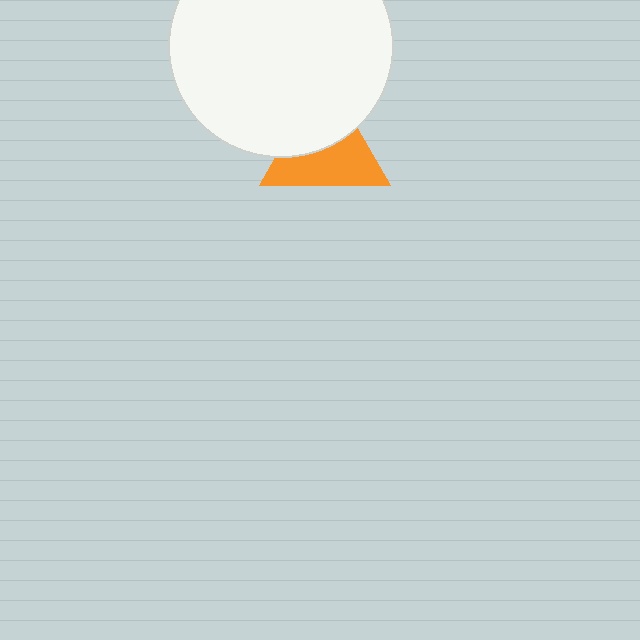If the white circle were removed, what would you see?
You would see the complete orange triangle.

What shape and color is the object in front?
The object in front is a white circle.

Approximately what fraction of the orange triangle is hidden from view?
Roughly 45% of the orange triangle is hidden behind the white circle.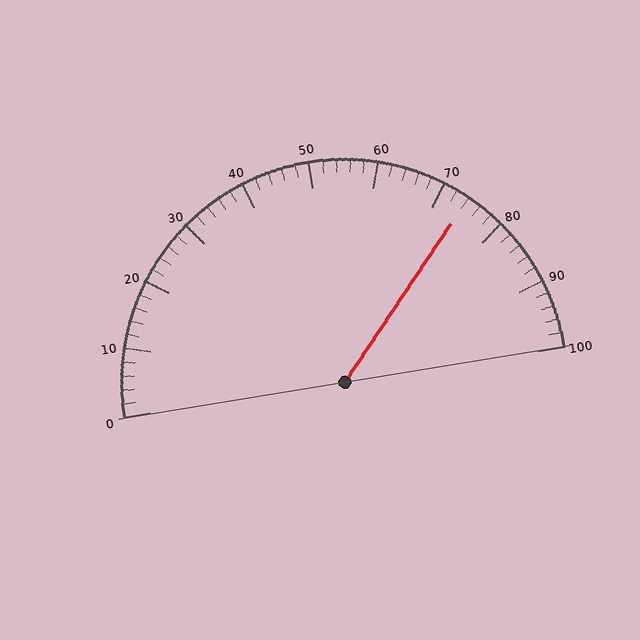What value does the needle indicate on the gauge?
The needle indicates approximately 74.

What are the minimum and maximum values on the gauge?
The gauge ranges from 0 to 100.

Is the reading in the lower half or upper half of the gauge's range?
The reading is in the upper half of the range (0 to 100).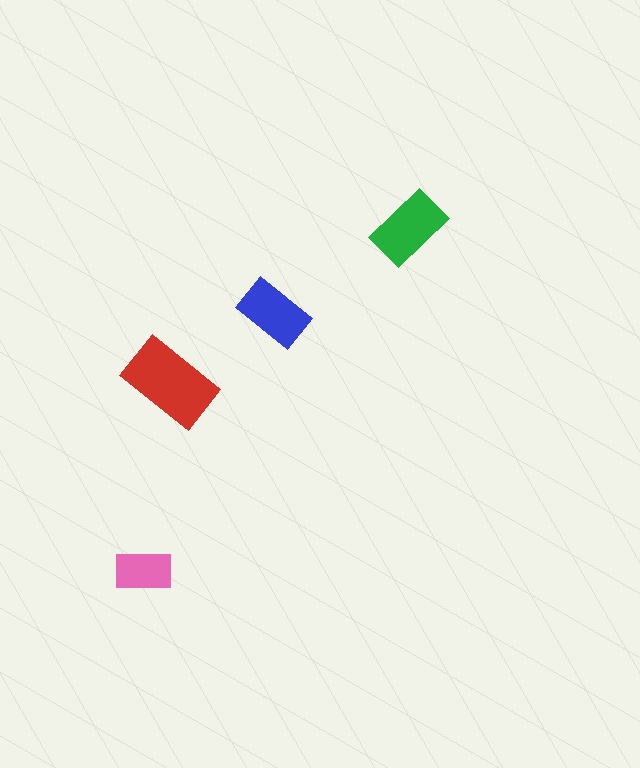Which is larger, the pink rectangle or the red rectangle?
The red one.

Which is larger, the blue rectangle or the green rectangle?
The green one.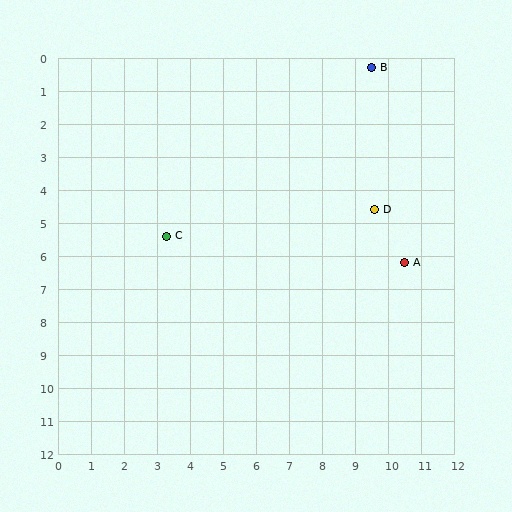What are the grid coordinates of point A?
Point A is at approximately (10.5, 6.2).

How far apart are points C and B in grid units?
Points C and B are about 8.0 grid units apart.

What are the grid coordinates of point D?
Point D is at approximately (9.6, 4.6).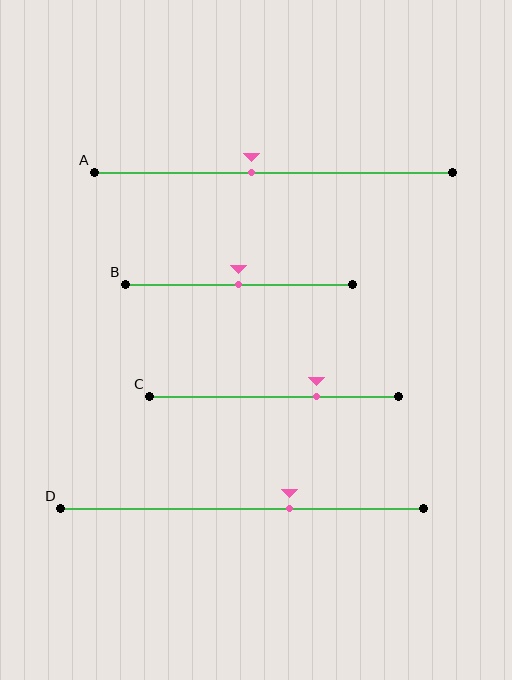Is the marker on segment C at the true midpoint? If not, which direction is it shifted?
No, the marker on segment C is shifted to the right by about 17% of the segment length.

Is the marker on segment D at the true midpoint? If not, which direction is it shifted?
No, the marker on segment D is shifted to the right by about 13% of the segment length.